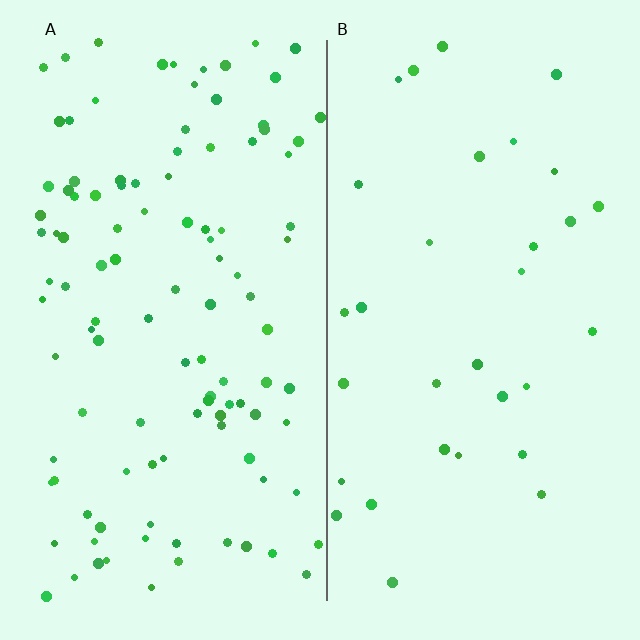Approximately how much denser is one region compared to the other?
Approximately 3.4× — region A over region B.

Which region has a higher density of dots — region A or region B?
A (the left).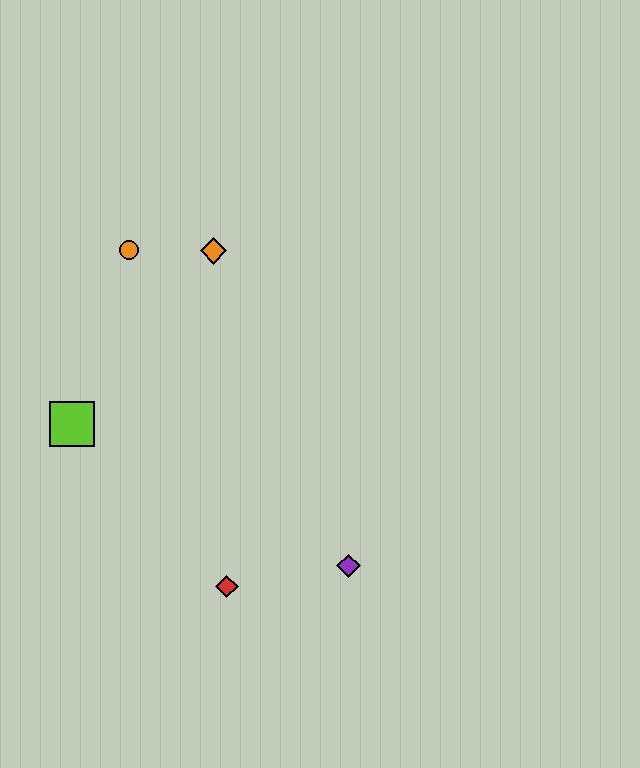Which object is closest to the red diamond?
The purple diamond is closest to the red diamond.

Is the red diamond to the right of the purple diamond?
No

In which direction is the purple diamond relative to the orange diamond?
The purple diamond is below the orange diamond.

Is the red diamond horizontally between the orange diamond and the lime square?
No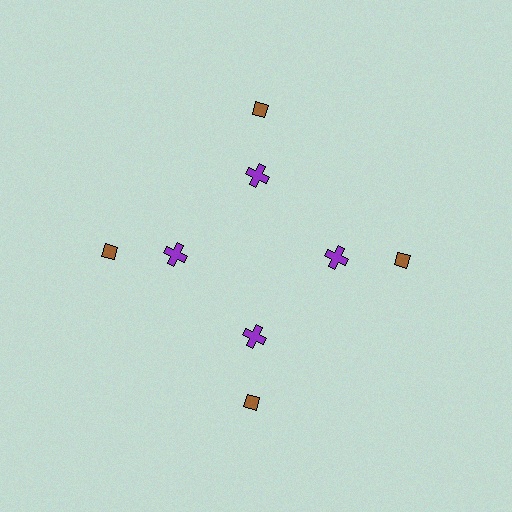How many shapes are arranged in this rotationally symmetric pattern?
There are 8 shapes, arranged in 4 groups of 2.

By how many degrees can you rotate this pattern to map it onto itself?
The pattern maps onto itself every 90 degrees of rotation.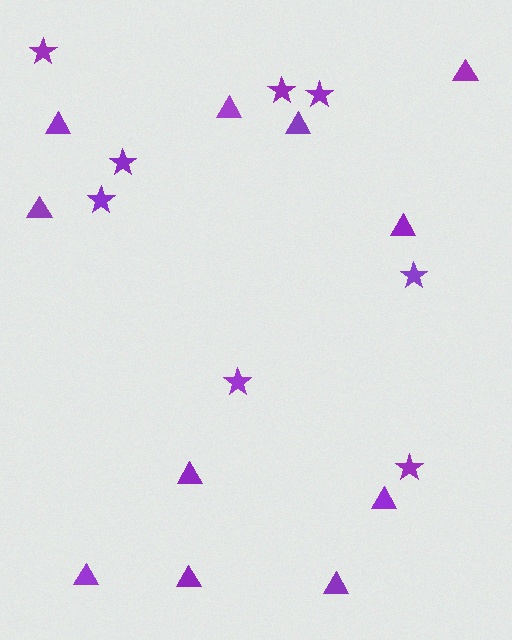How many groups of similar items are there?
There are 2 groups: one group of triangles (11) and one group of stars (8).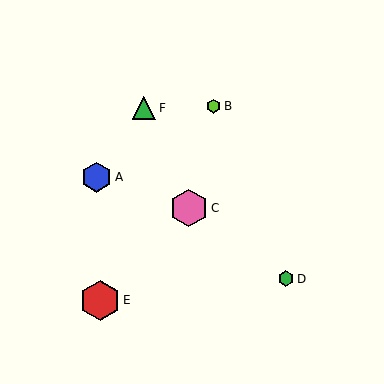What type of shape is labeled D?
Shape D is a green hexagon.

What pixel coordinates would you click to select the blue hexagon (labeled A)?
Click at (97, 177) to select the blue hexagon A.